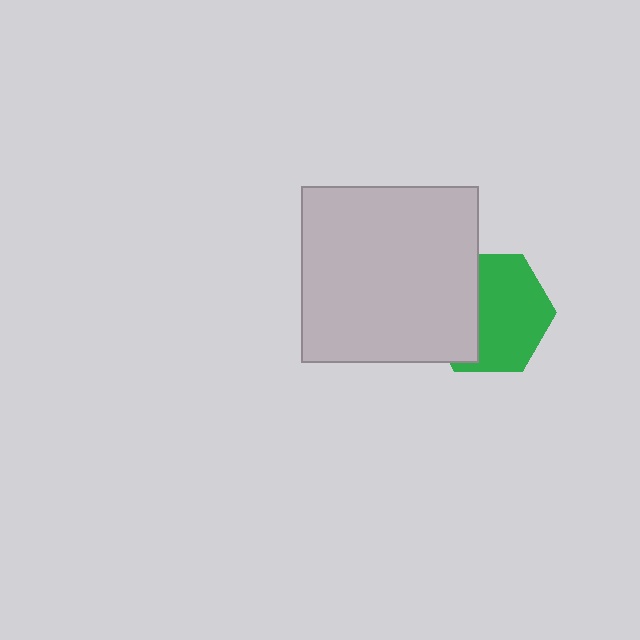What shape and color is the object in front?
The object in front is a light gray square.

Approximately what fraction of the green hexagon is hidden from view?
Roughly 39% of the green hexagon is hidden behind the light gray square.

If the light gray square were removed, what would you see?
You would see the complete green hexagon.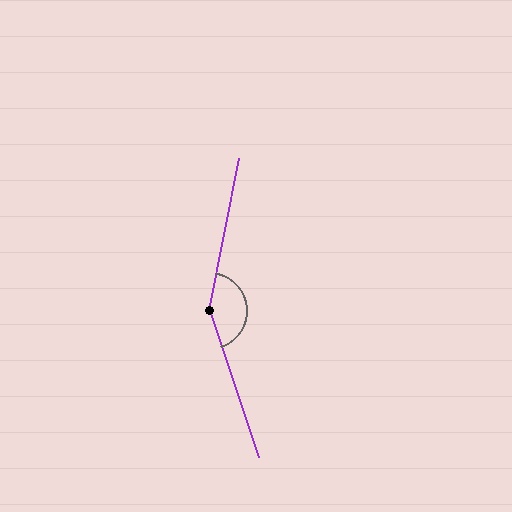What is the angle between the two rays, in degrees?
Approximately 150 degrees.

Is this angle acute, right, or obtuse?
It is obtuse.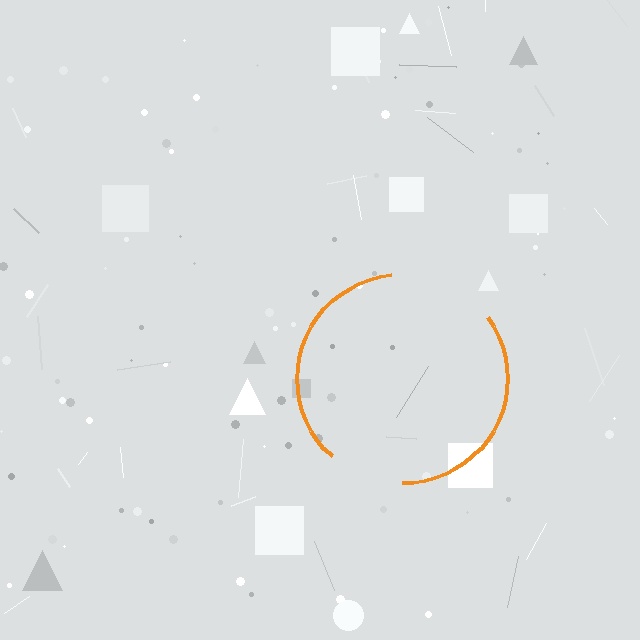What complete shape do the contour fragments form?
The contour fragments form a circle.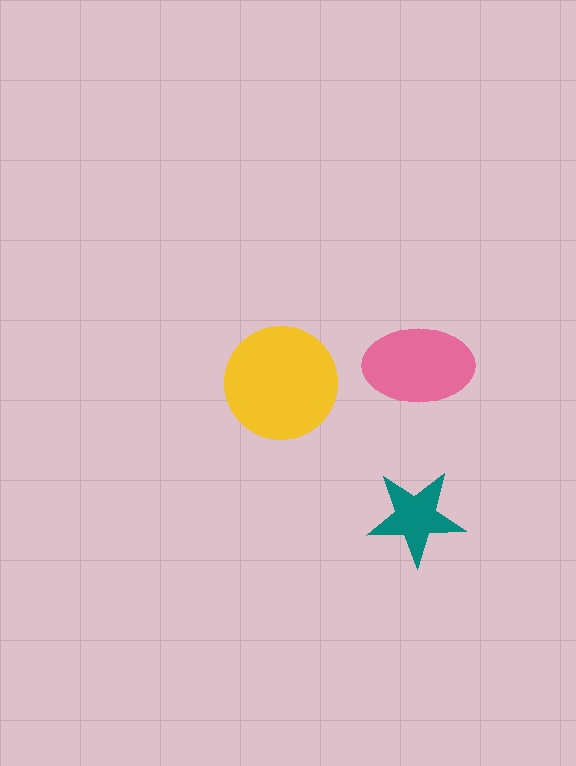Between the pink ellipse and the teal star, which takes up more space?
The pink ellipse.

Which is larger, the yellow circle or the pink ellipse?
The yellow circle.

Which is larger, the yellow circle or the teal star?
The yellow circle.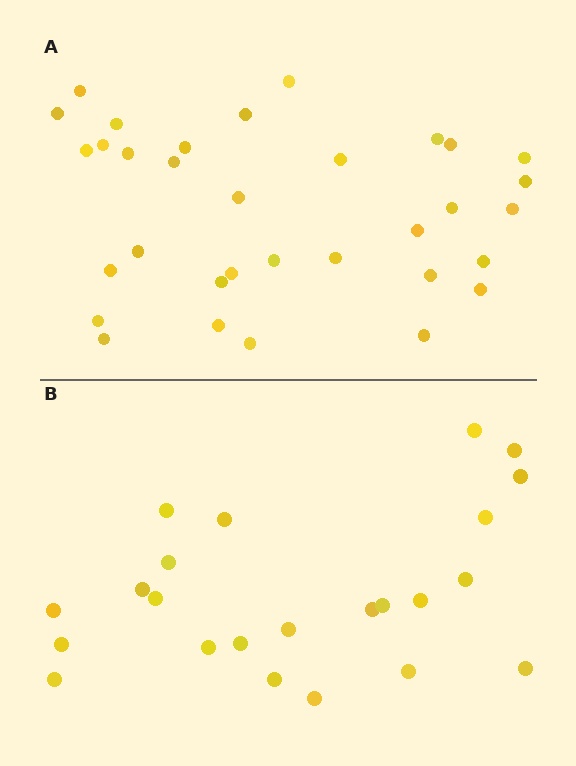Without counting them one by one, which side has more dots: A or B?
Region A (the top region) has more dots.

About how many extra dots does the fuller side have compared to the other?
Region A has roughly 10 or so more dots than region B.